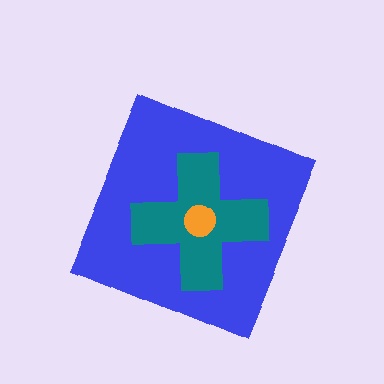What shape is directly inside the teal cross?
The orange circle.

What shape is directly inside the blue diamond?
The teal cross.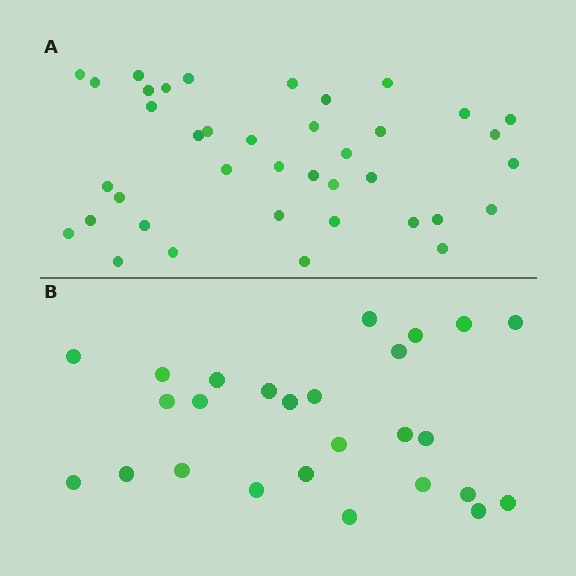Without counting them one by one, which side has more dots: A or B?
Region A (the top region) has more dots.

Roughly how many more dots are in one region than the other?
Region A has approximately 15 more dots than region B.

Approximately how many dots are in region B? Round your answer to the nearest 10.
About 30 dots. (The exact count is 26, which rounds to 30.)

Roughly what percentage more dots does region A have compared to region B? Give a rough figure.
About 50% more.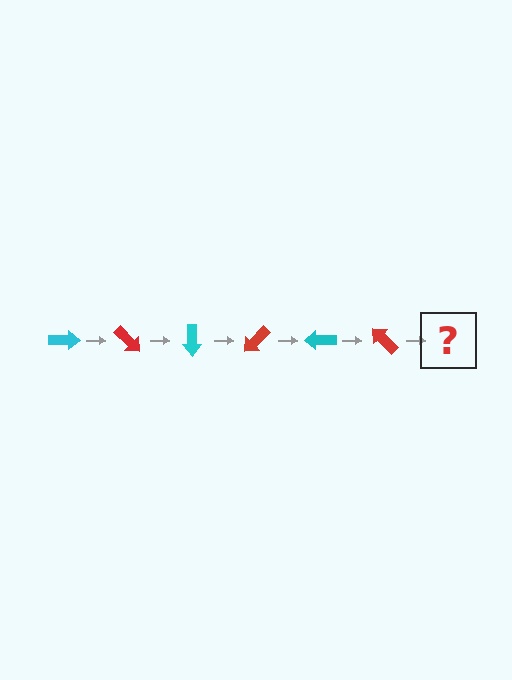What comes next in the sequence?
The next element should be a cyan arrow, rotated 270 degrees from the start.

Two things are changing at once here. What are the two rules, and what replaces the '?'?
The two rules are that it rotates 45 degrees each step and the color cycles through cyan and red. The '?' should be a cyan arrow, rotated 270 degrees from the start.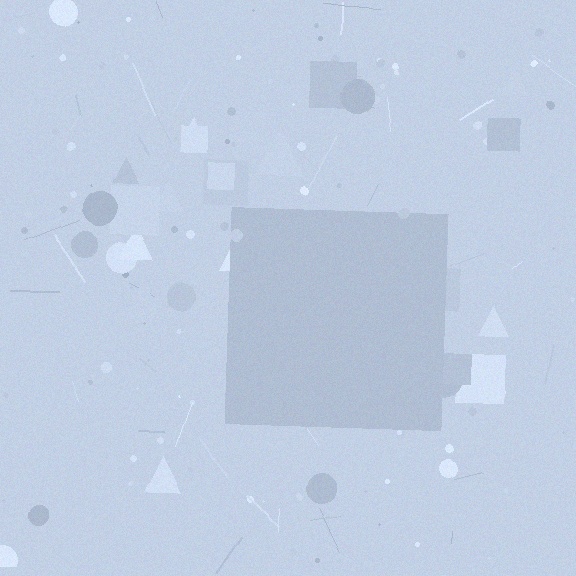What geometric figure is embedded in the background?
A square is embedded in the background.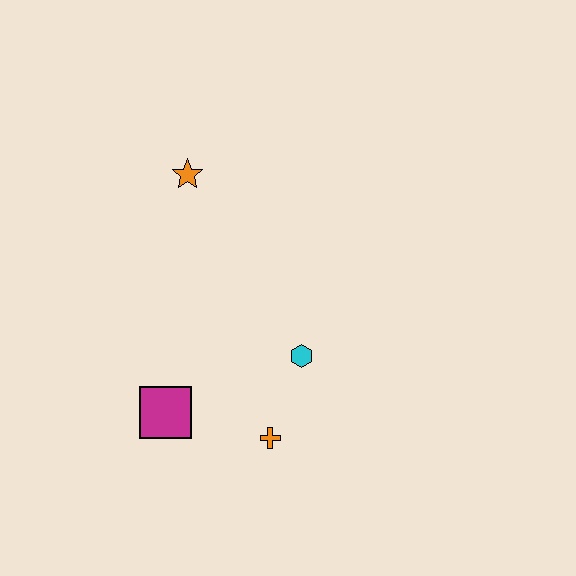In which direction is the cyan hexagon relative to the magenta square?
The cyan hexagon is to the right of the magenta square.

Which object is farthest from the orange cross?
The orange star is farthest from the orange cross.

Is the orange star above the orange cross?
Yes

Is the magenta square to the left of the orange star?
Yes